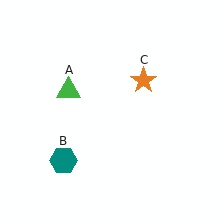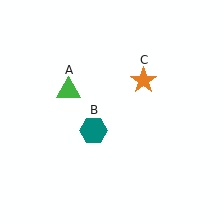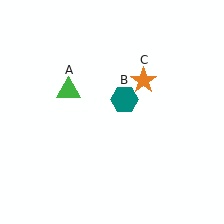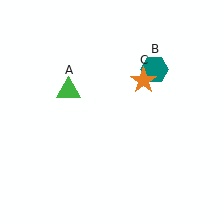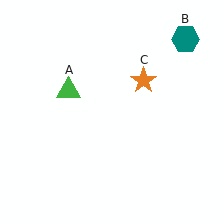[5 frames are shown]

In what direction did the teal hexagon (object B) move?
The teal hexagon (object B) moved up and to the right.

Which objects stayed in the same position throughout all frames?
Green triangle (object A) and orange star (object C) remained stationary.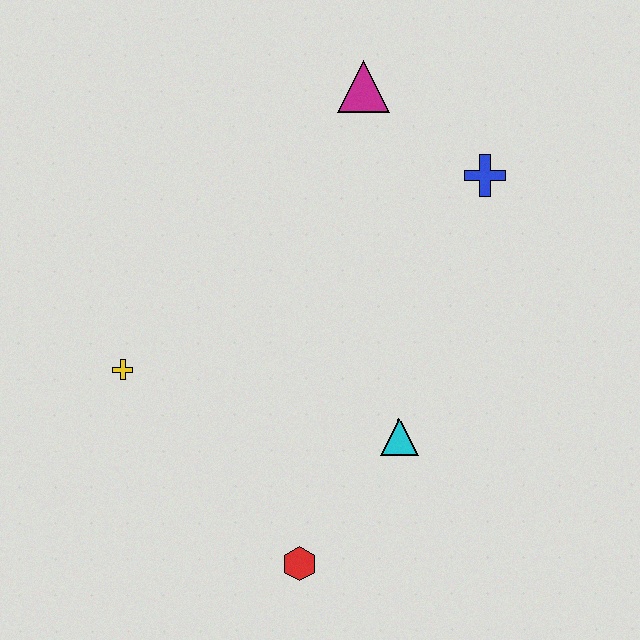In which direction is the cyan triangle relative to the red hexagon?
The cyan triangle is above the red hexagon.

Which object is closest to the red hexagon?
The cyan triangle is closest to the red hexagon.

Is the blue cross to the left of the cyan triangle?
No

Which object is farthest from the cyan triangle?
The magenta triangle is farthest from the cyan triangle.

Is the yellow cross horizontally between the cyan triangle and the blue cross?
No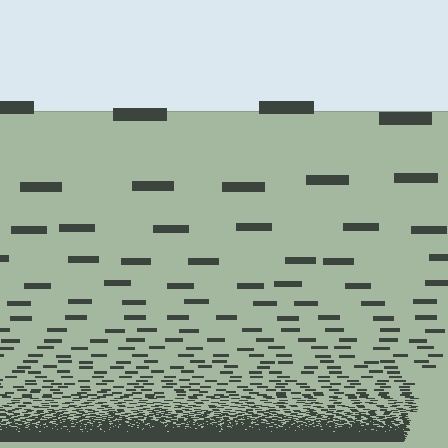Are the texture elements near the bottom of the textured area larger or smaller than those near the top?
Smaller. The gradient is inverted — elements near the bottom are smaller and denser.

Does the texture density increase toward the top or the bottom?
Density increases toward the bottom.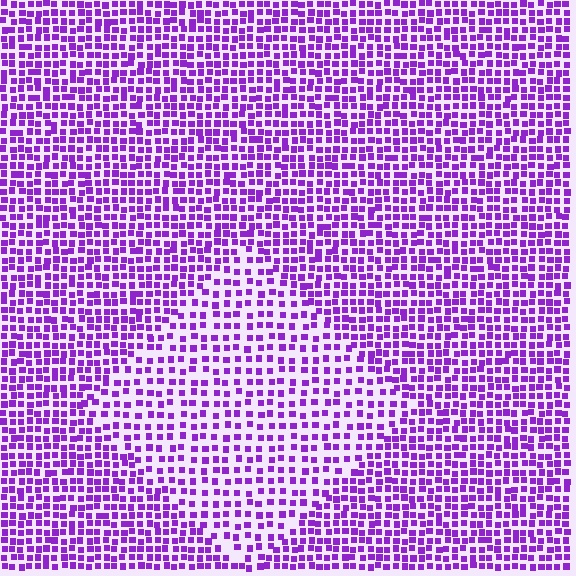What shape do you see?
I see a diamond.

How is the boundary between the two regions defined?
The boundary is defined by a change in element density (approximately 1.7x ratio). All elements are the same color, size, and shape.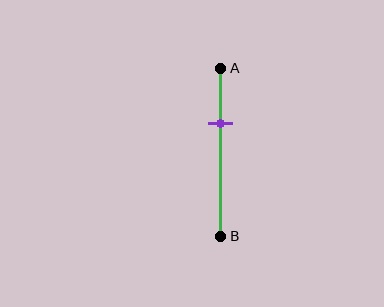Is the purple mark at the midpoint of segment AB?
No, the mark is at about 35% from A, not at the 50% midpoint.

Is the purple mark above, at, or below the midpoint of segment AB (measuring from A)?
The purple mark is above the midpoint of segment AB.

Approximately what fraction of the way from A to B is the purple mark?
The purple mark is approximately 35% of the way from A to B.